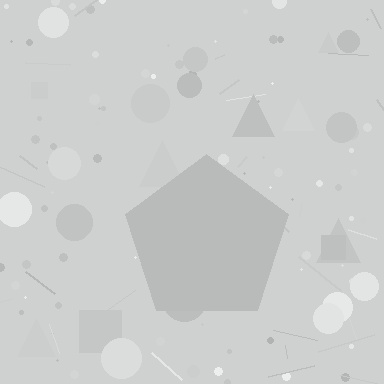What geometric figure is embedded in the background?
A pentagon is embedded in the background.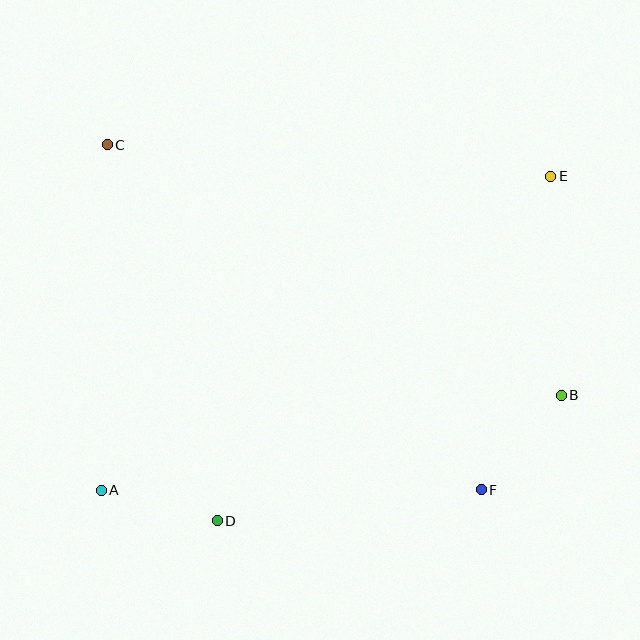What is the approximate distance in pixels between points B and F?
The distance between B and F is approximately 124 pixels.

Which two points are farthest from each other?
Points A and E are farthest from each other.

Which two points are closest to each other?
Points A and D are closest to each other.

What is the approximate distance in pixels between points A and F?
The distance between A and F is approximately 380 pixels.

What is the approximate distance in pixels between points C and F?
The distance between C and F is approximately 509 pixels.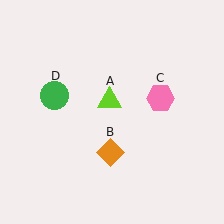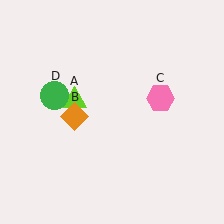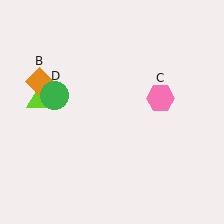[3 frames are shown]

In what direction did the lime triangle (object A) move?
The lime triangle (object A) moved left.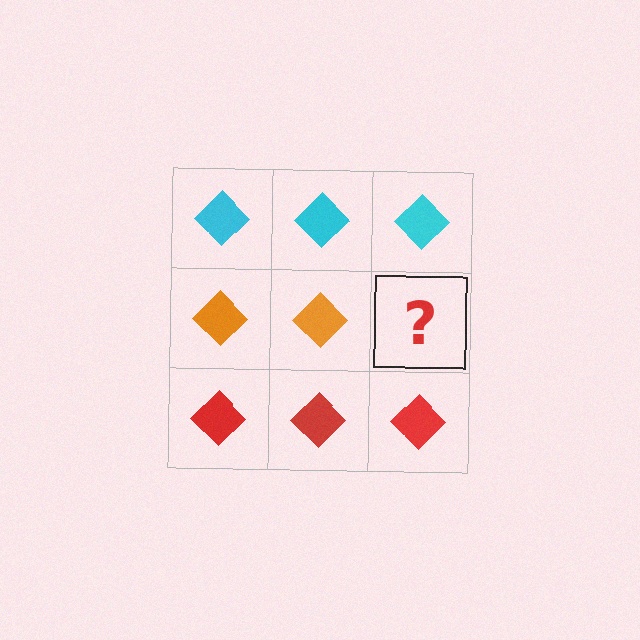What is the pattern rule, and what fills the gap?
The rule is that each row has a consistent color. The gap should be filled with an orange diamond.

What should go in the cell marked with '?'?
The missing cell should contain an orange diamond.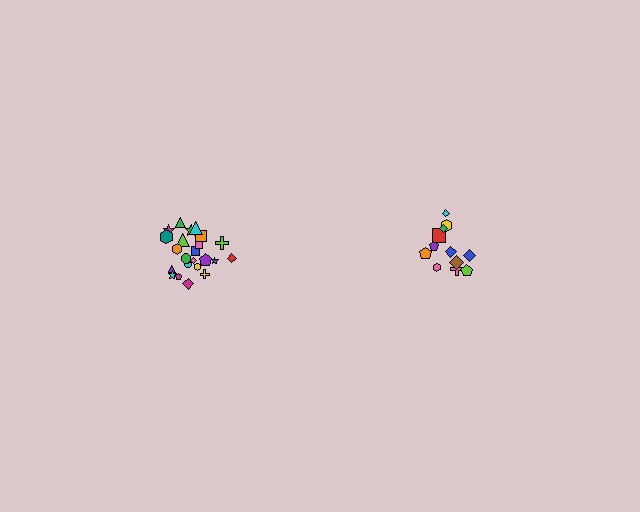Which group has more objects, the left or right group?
The left group.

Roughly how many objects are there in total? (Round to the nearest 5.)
Roughly 35 objects in total.